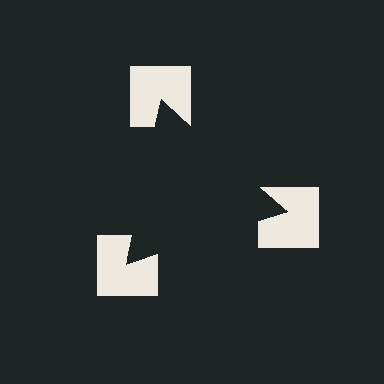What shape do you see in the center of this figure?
An illusory triangle — its edges are inferred from the aligned wedge cuts in the notched squares, not physically drawn.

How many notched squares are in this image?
There are 3 — one at each vertex of the illusory triangle.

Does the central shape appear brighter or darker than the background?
It typically appears slightly darker than the background, even though no actual brightness change is drawn.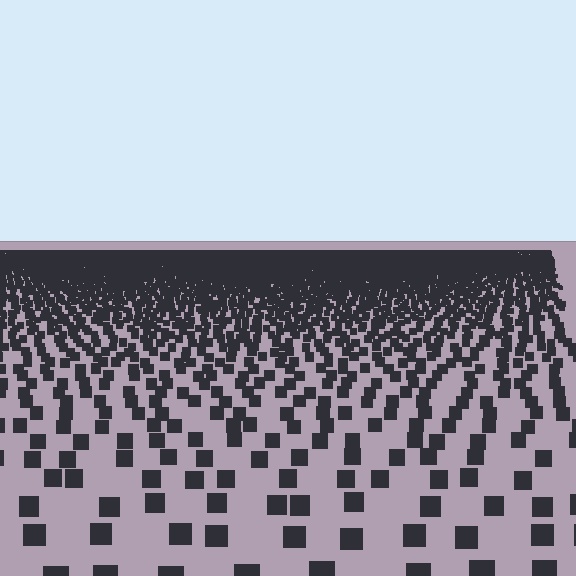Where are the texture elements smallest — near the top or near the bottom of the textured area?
Near the top.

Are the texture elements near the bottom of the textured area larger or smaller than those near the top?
Larger. Near the bottom, elements are closer to the viewer and appear at a bigger on-screen size.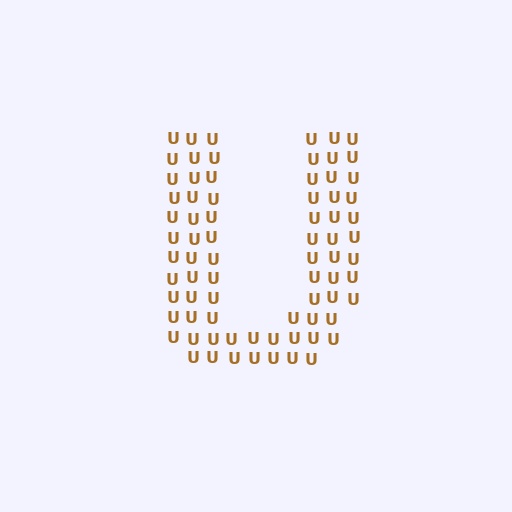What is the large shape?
The large shape is the letter U.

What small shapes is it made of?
It is made of small letter U's.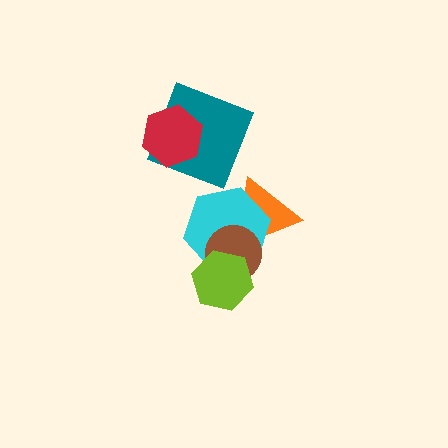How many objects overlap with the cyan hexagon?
3 objects overlap with the cyan hexagon.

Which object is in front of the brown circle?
The lime hexagon is in front of the brown circle.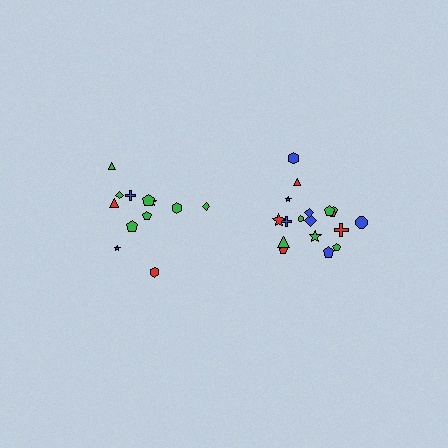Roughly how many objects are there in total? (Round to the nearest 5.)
Roughly 30 objects in total.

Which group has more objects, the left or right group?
The right group.